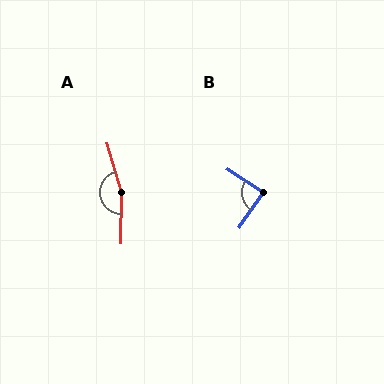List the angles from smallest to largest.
B (87°), A (163°).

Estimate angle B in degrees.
Approximately 87 degrees.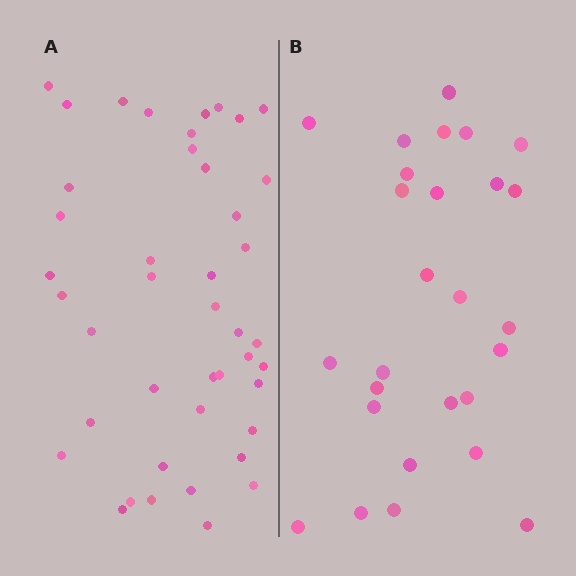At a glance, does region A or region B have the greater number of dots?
Region A (the left region) has more dots.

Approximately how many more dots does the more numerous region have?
Region A has approximately 15 more dots than region B.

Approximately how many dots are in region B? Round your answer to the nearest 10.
About 30 dots. (The exact count is 27, which rounds to 30.)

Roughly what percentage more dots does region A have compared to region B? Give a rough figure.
About 60% more.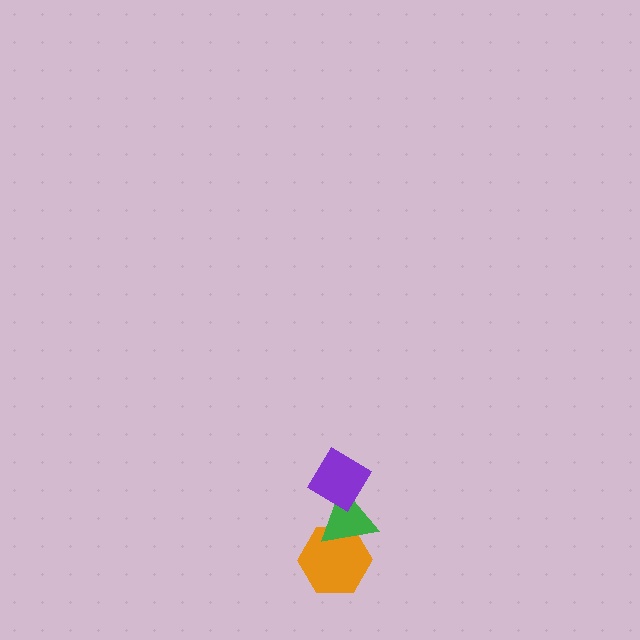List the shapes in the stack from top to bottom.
From top to bottom: the purple diamond, the green triangle, the orange hexagon.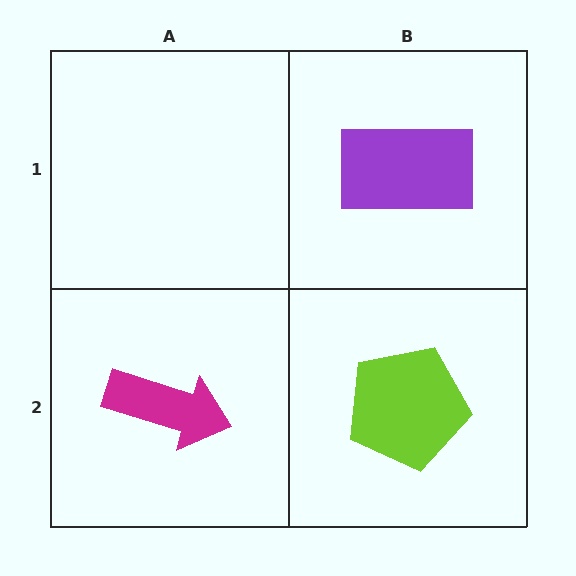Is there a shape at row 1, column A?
No, that cell is empty.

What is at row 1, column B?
A purple rectangle.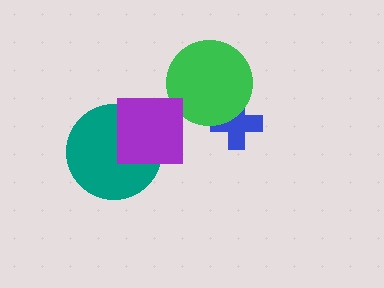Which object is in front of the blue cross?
The green circle is in front of the blue cross.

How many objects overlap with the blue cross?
1 object overlaps with the blue cross.